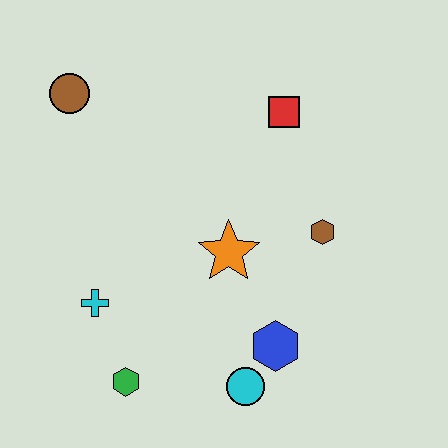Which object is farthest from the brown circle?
The cyan circle is farthest from the brown circle.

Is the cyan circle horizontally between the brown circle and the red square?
Yes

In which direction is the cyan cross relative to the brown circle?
The cyan cross is below the brown circle.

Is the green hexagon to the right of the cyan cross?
Yes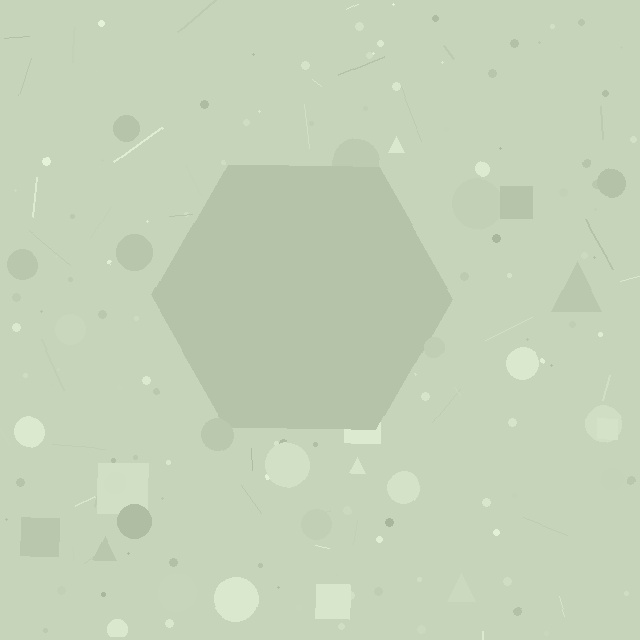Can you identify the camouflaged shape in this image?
The camouflaged shape is a hexagon.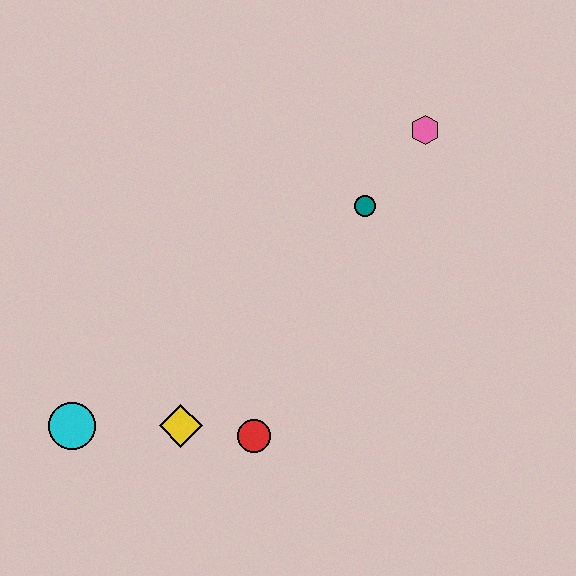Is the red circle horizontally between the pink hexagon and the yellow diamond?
Yes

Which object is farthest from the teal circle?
The cyan circle is farthest from the teal circle.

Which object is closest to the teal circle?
The pink hexagon is closest to the teal circle.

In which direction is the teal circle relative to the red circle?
The teal circle is above the red circle.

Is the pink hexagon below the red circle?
No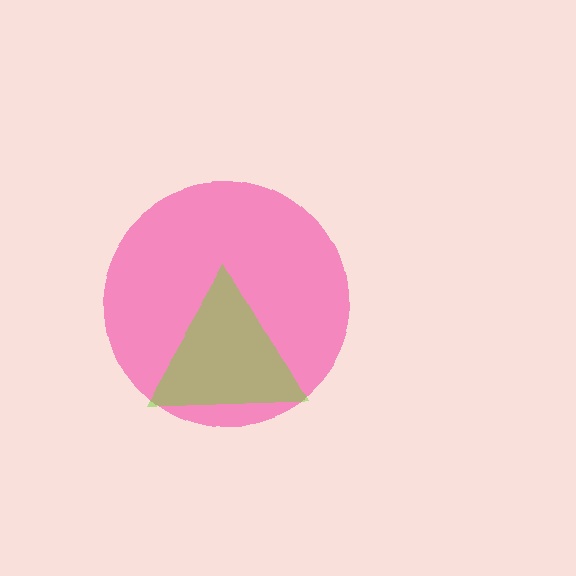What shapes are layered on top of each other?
The layered shapes are: a pink circle, a lime triangle.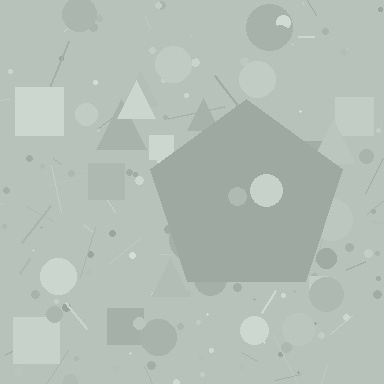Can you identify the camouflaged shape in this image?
The camouflaged shape is a pentagon.